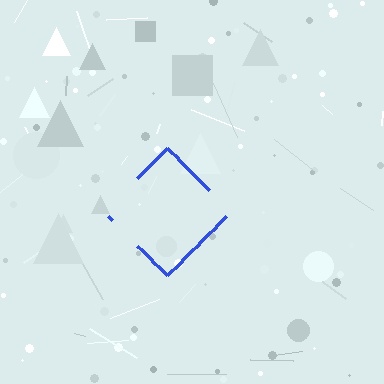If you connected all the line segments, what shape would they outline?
They would outline a diamond.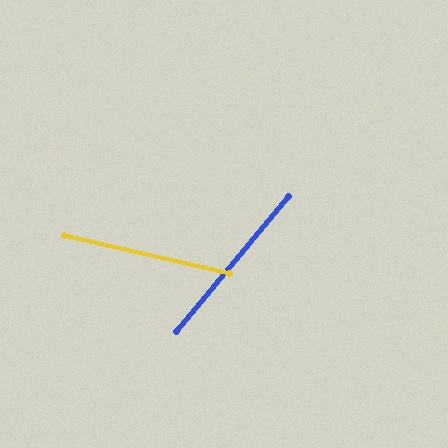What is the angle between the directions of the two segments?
Approximately 64 degrees.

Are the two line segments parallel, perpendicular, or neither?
Neither parallel nor perpendicular — they differ by about 64°.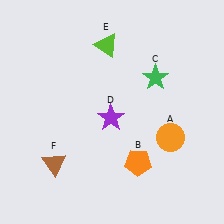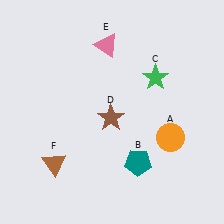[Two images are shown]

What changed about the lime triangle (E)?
In Image 1, E is lime. In Image 2, it changed to pink.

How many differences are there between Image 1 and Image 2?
There are 3 differences between the two images.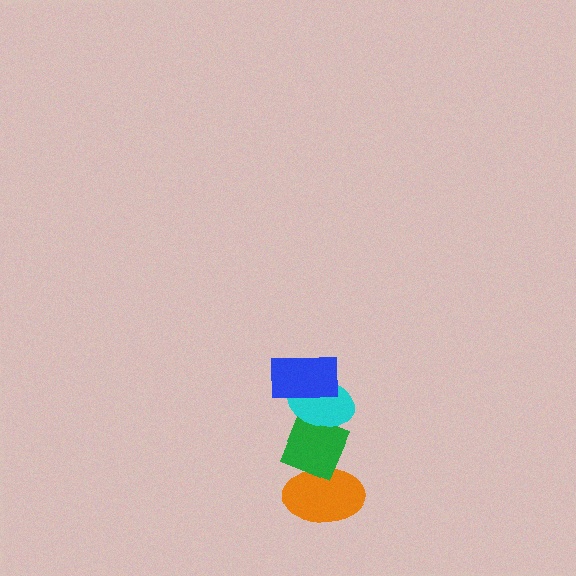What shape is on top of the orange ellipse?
The green diamond is on top of the orange ellipse.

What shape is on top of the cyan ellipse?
The blue rectangle is on top of the cyan ellipse.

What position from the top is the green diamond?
The green diamond is 3rd from the top.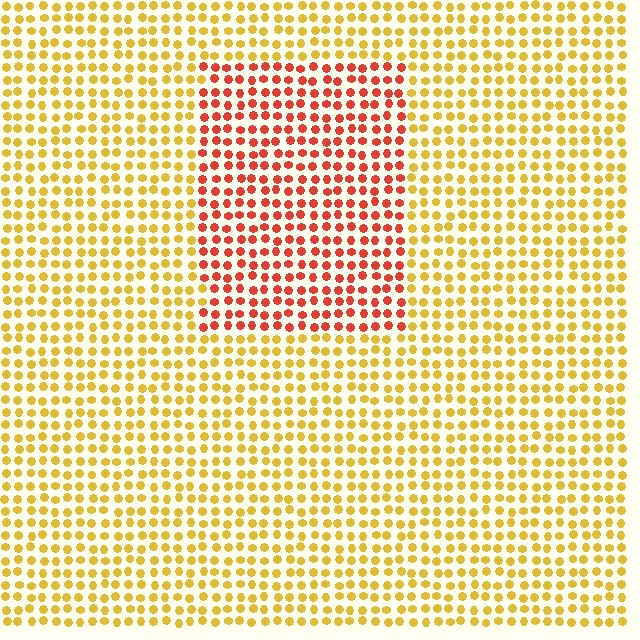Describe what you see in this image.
The image is filled with small yellow elements in a uniform arrangement. A rectangle-shaped region is visible where the elements are tinted to a slightly different hue, forming a subtle color boundary.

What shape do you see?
I see a rectangle.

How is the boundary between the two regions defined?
The boundary is defined purely by a slight shift in hue (about 45 degrees). Spacing, size, and orientation are identical on both sides.